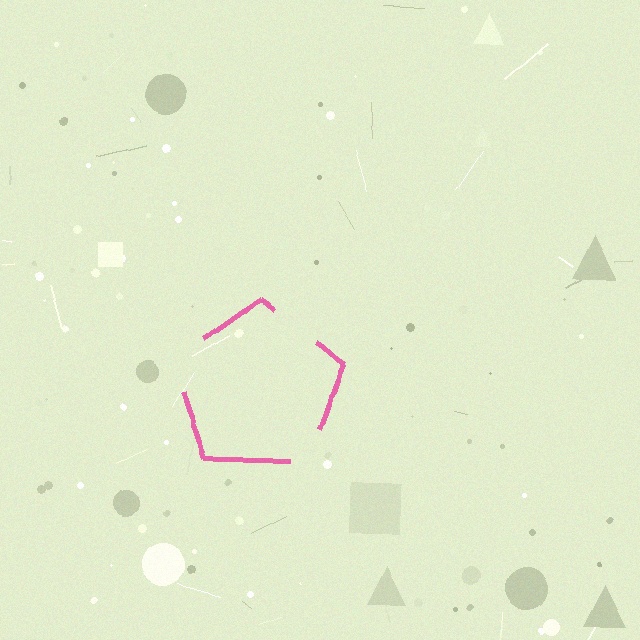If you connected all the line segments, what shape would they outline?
They would outline a pentagon.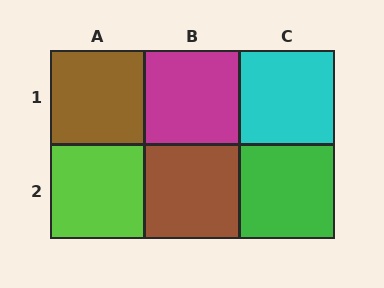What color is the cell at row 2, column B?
Brown.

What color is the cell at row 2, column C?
Green.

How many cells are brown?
2 cells are brown.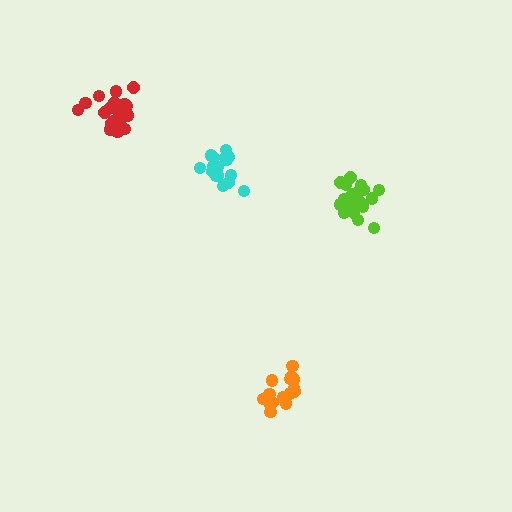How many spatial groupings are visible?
There are 4 spatial groupings.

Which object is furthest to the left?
The red cluster is leftmost.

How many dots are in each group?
Group 1: 20 dots, Group 2: 21 dots, Group 3: 18 dots, Group 4: 16 dots (75 total).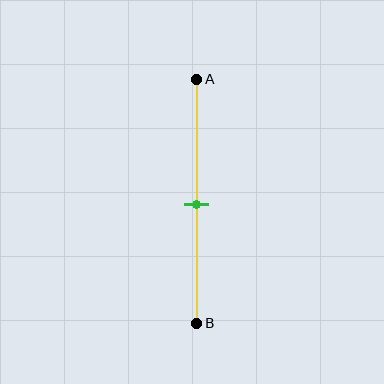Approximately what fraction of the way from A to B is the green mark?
The green mark is approximately 50% of the way from A to B.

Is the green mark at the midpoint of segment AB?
Yes, the mark is approximately at the midpoint.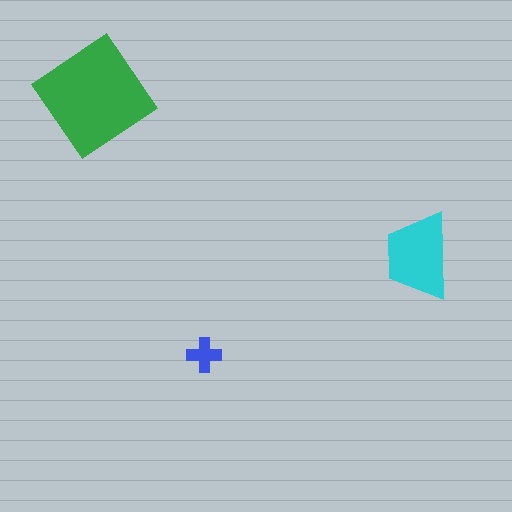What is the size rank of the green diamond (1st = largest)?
1st.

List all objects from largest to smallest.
The green diamond, the cyan trapezoid, the blue cross.